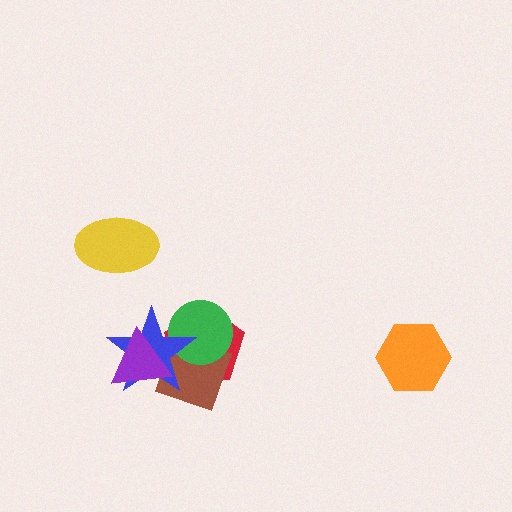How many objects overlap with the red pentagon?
4 objects overlap with the red pentagon.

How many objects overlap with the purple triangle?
3 objects overlap with the purple triangle.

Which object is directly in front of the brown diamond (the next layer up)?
The green circle is directly in front of the brown diamond.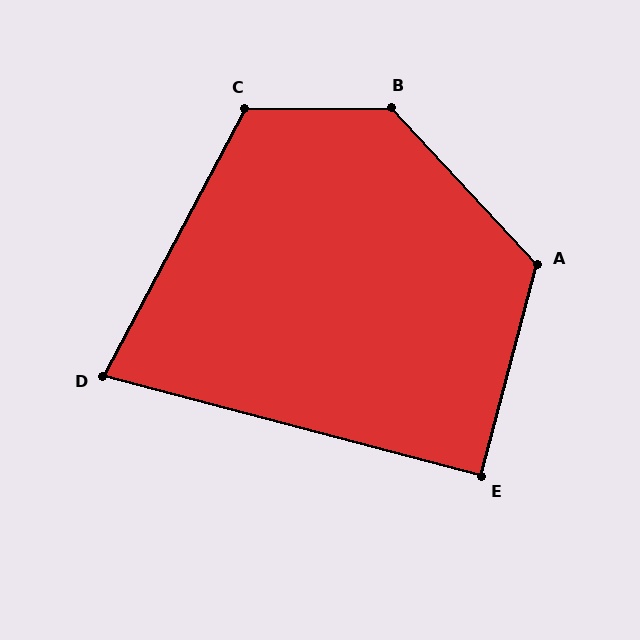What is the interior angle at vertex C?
Approximately 119 degrees (obtuse).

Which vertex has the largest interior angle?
B, at approximately 132 degrees.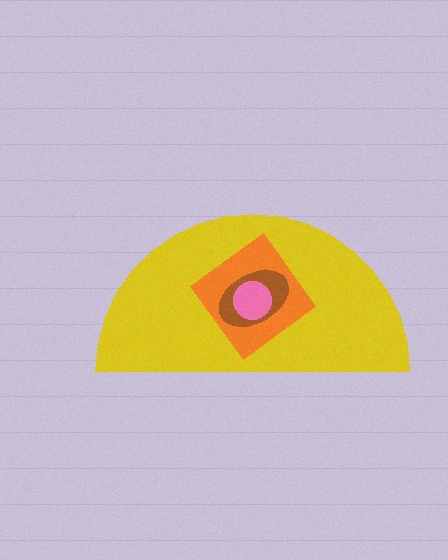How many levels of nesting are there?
4.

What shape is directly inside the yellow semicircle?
The orange diamond.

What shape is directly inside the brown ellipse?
The pink circle.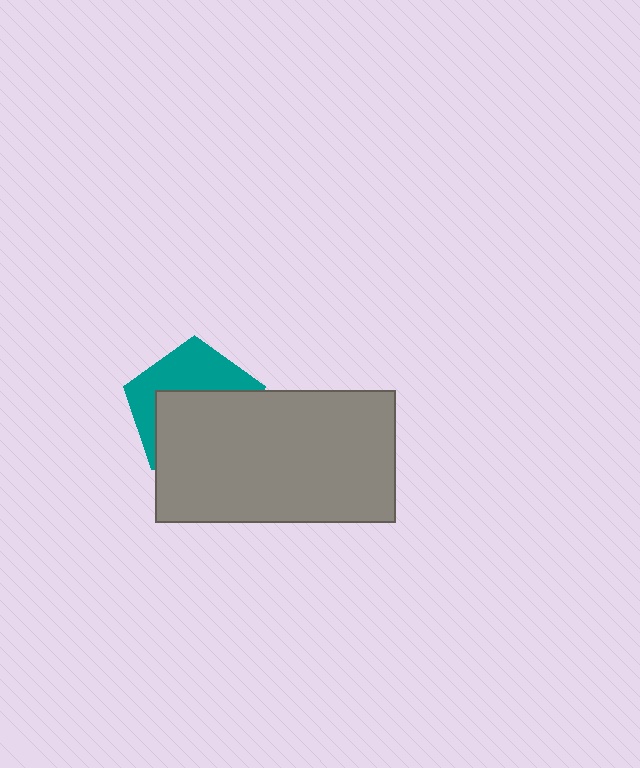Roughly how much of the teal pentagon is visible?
A small part of it is visible (roughly 42%).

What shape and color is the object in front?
The object in front is a gray rectangle.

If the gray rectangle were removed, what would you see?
You would see the complete teal pentagon.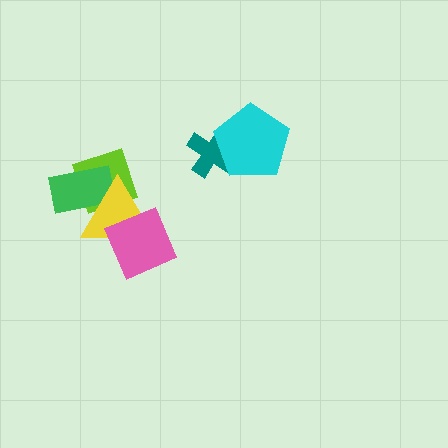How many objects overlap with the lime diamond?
2 objects overlap with the lime diamond.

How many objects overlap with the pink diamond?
1 object overlaps with the pink diamond.